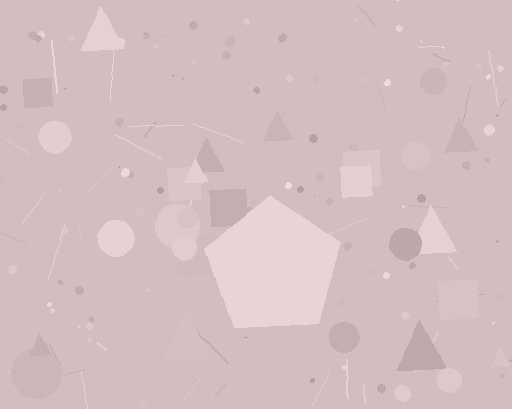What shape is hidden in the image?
A pentagon is hidden in the image.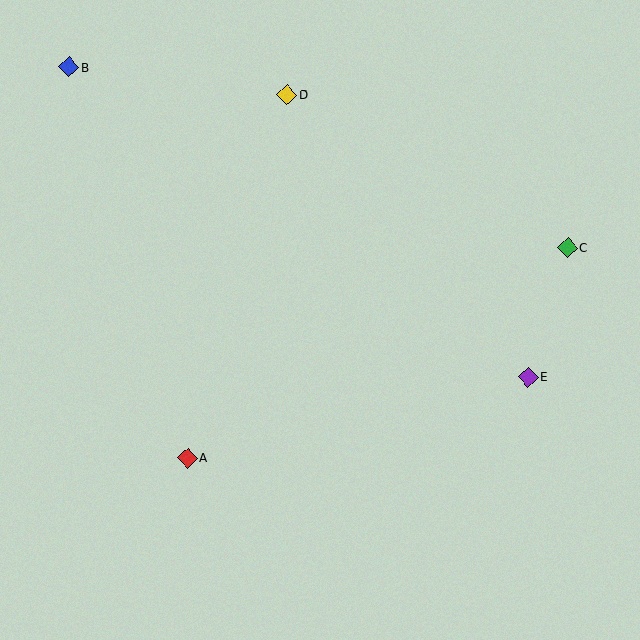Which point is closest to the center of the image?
Point A at (187, 458) is closest to the center.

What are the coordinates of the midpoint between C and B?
The midpoint between C and B is at (318, 157).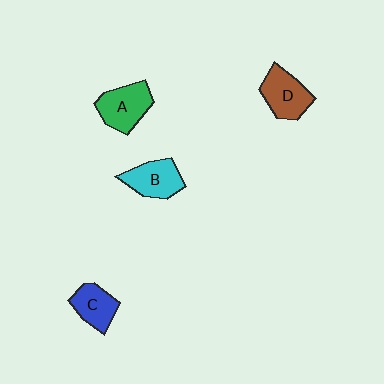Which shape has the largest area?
Shape A (green).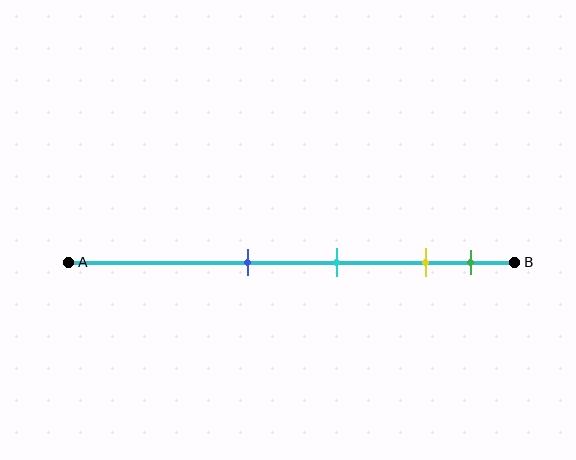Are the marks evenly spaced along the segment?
No, the marks are not evenly spaced.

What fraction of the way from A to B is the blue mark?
The blue mark is approximately 40% (0.4) of the way from A to B.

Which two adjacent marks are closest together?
The yellow and green marks are the closest adjacent pair.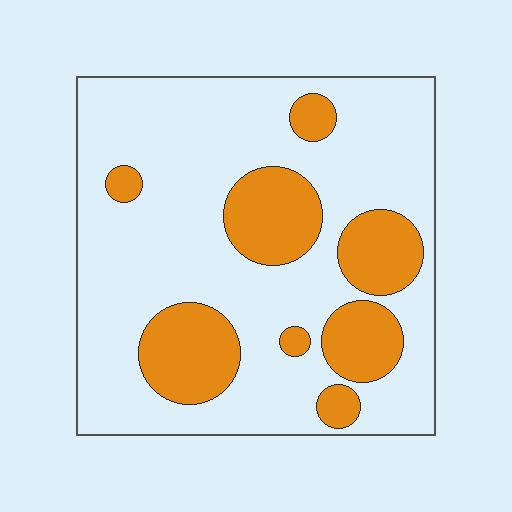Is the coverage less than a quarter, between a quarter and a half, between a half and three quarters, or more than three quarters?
Between a quarter and a half.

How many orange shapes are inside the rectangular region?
8.